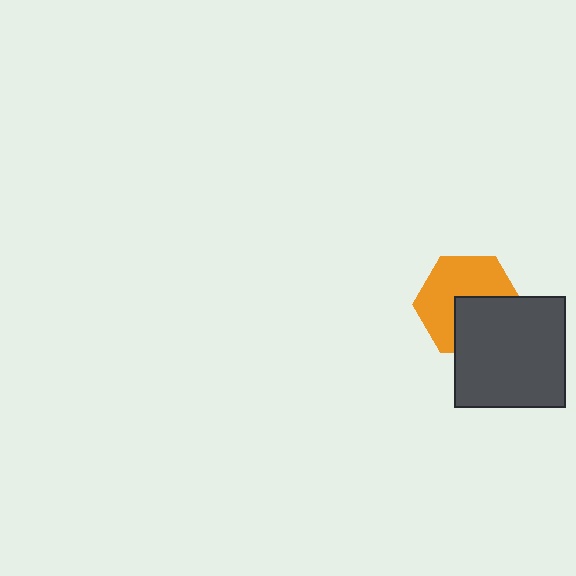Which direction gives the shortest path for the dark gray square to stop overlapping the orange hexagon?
Moving toward the lower-right gives the shortest separation.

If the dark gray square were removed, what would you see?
You would see the complete orange hexagon.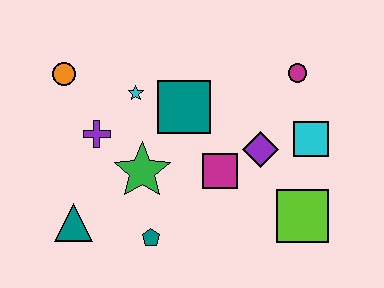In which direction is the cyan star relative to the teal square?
The cyan star is to the left of the teal square.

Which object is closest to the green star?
The purple cross is closest to the green star.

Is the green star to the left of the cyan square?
Yes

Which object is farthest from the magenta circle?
The teal triangle is farthest from the magenta circle.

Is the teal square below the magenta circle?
Yes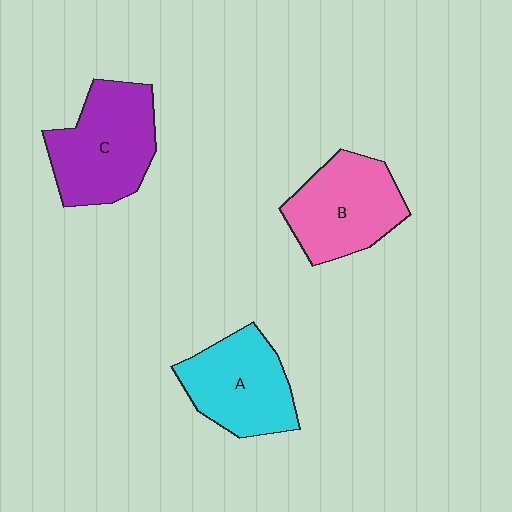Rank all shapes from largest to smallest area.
From largest to smallest: C (purple), B (pink), A (cyan).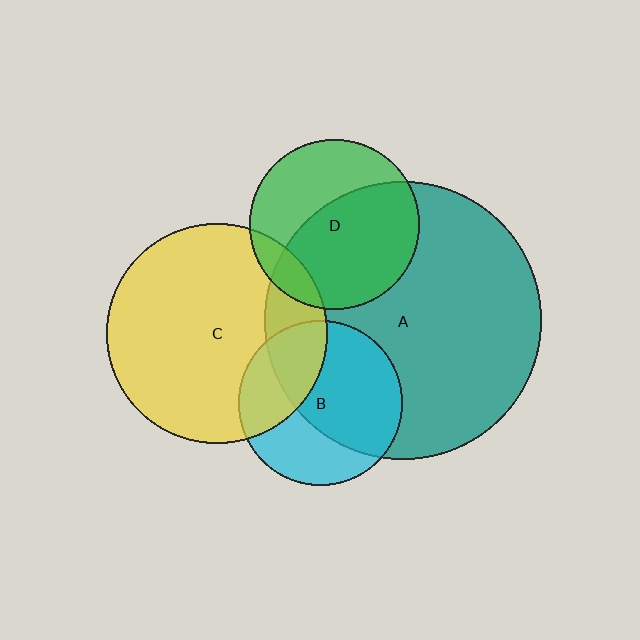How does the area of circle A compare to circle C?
Approximately 1.6 times.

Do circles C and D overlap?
Yes.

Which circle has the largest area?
Circle A (teal).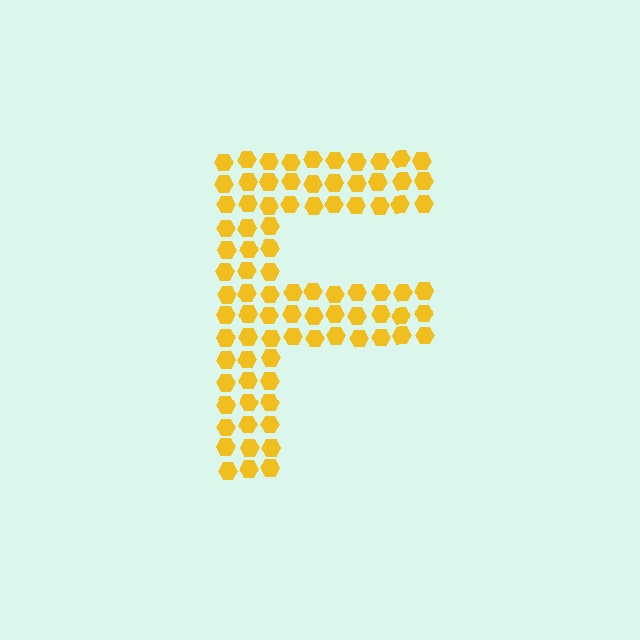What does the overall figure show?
The overall figure shows the letter F.